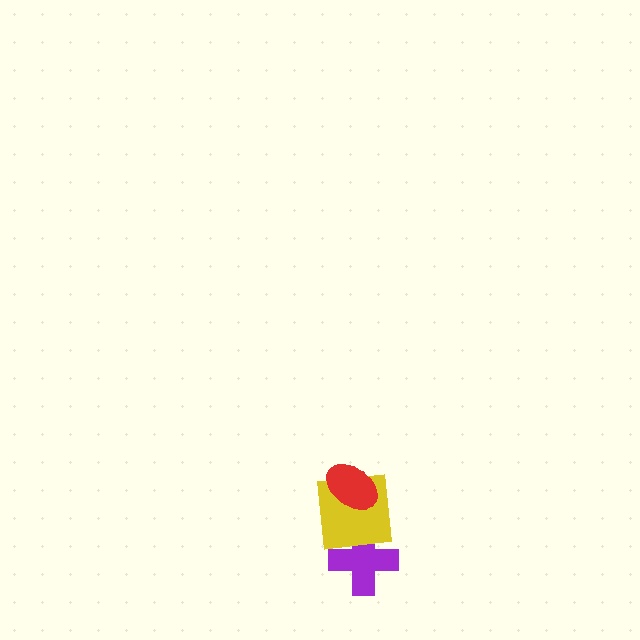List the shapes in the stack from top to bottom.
From top to bottom: the red ellipse, the yellow square, the purple cross.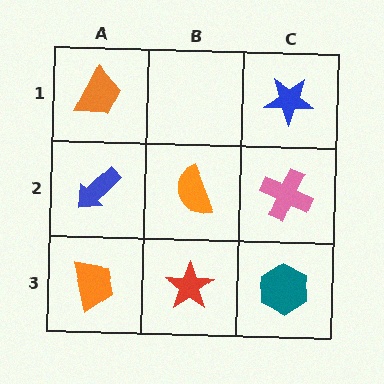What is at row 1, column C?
A blue star.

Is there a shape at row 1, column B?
No, that cell is empty.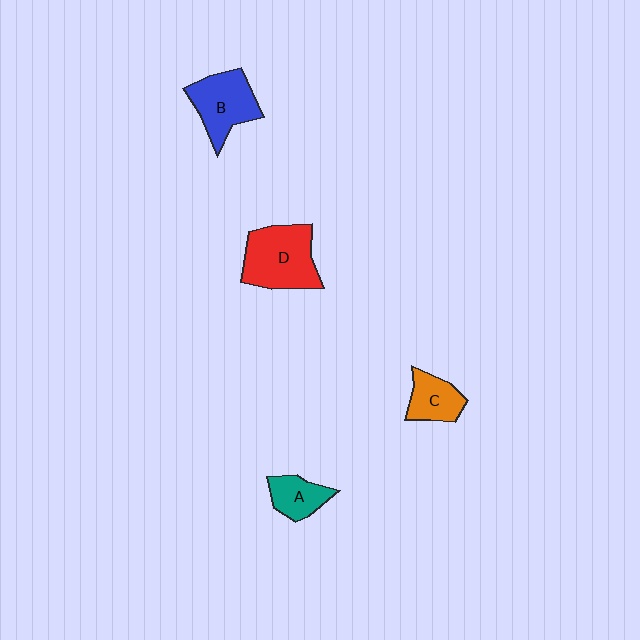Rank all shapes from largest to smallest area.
From largest to smallest: D (red), B (blue), C (orange), A (teal).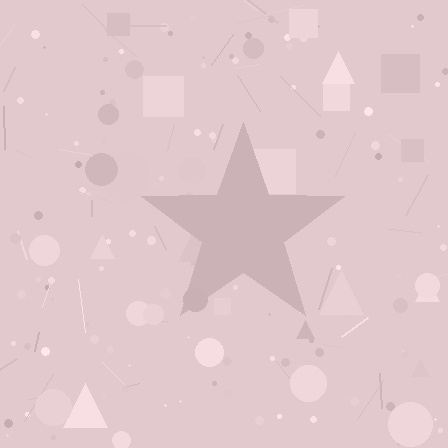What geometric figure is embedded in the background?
A star is embedded in the background.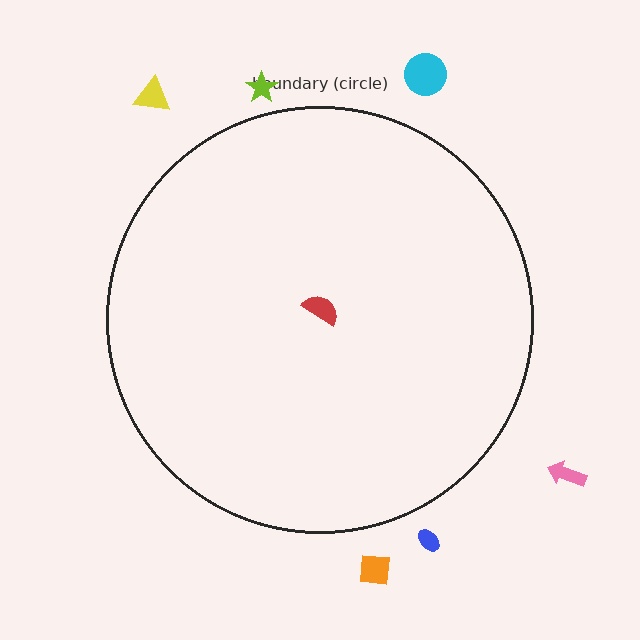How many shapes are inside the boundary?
1 inside, 6 outside.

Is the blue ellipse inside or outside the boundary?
Outside.